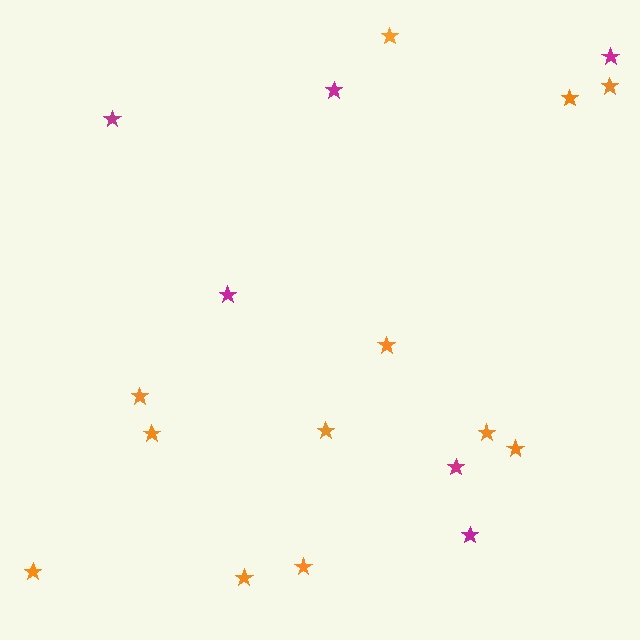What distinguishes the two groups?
There are 2 groups: one group of magenta stars (6) and one group of orange stars (12).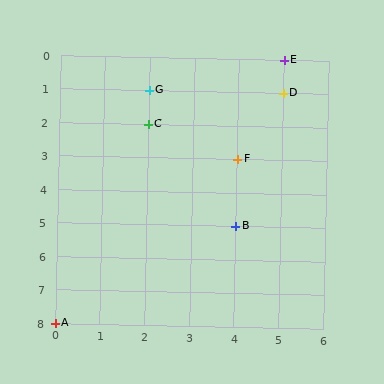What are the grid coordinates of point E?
Point E is at grid coordinates (5, 0).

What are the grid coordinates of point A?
Point A is at grid coordinates (0, 8).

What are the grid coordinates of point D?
Point D is at grid coordinates (5, 1).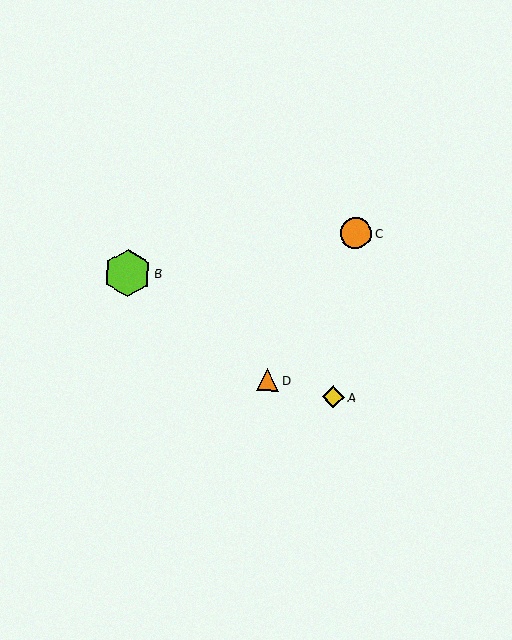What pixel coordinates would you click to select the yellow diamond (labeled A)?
Click at (333, 397) to select the yellow diamond A.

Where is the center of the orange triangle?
The center of the orange triangle is at (268, 380).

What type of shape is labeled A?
Shape A is a yellow diamond.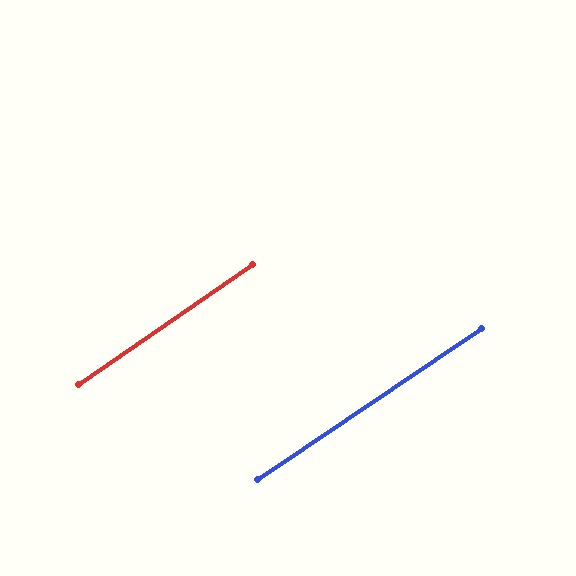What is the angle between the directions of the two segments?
Approximately 0 degrees.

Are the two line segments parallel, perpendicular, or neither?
Parallel — their directions differ by only 0.5°.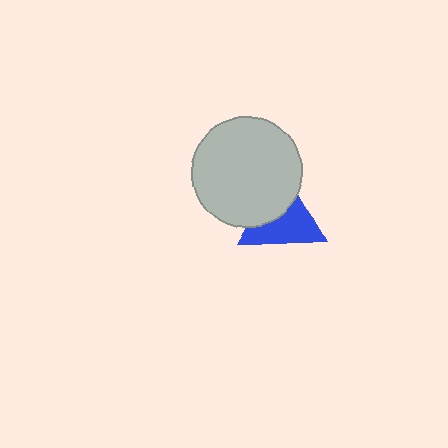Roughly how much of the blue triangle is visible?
About half of it is visible (roughly 58%).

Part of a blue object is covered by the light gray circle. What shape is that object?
It is a triangle.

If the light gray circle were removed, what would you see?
You would see the complete blue triangle.